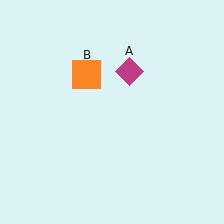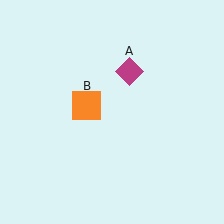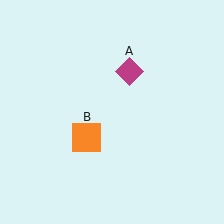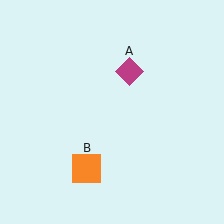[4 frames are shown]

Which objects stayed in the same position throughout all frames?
Magenta diamond (object A) remained stationary.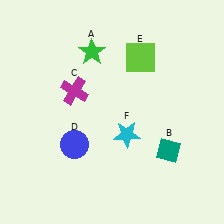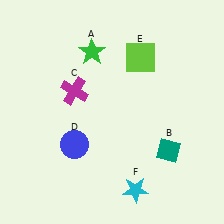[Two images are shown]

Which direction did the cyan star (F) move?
The cyan star (F) moved down.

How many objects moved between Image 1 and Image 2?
1 object moved between the two images.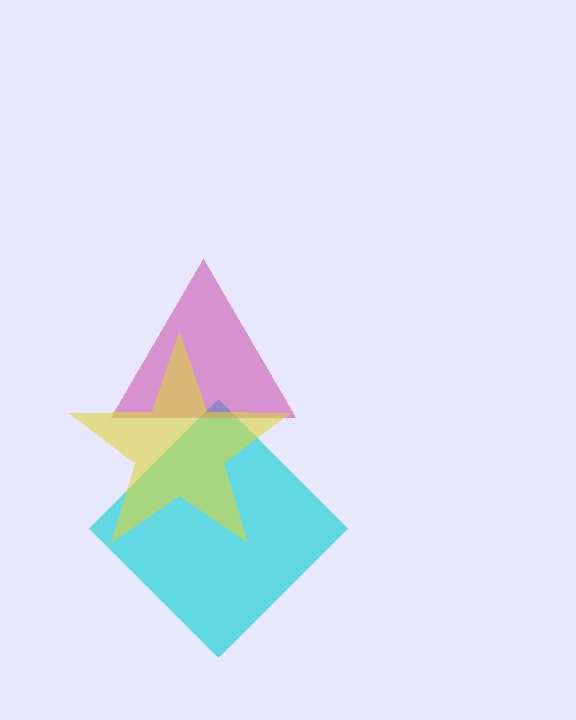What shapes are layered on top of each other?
The layered shapes are: a cyan diamond, a magenta triangle, a yellow star.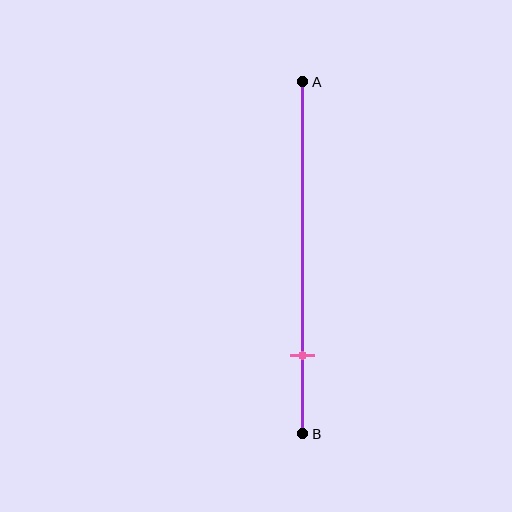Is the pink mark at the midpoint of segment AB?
No, the mark is at about 80% from A, not at the 50% midpoint.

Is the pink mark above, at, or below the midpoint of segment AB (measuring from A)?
The pink mark is below the midpoint of segment AB.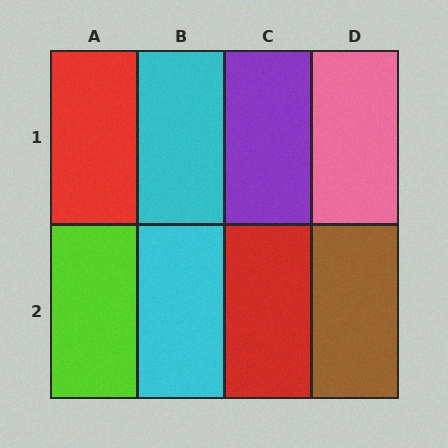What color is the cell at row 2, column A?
Lime.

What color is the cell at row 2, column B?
Cyan.